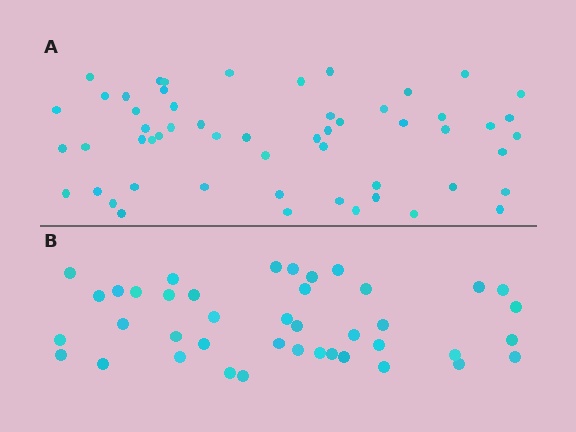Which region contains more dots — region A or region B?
Region A (the top region) has more dots.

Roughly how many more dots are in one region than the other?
Region A has approximately 15 more dots than region B.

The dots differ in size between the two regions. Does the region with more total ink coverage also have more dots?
No. Region B has more total ink coverage because its dots are larger, but region A actually contains more individual dots. Total area can be misleading — the number of items is what matters here.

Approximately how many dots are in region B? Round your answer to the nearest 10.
About 40 dots. (The exact count is 41, which rounds to 40.)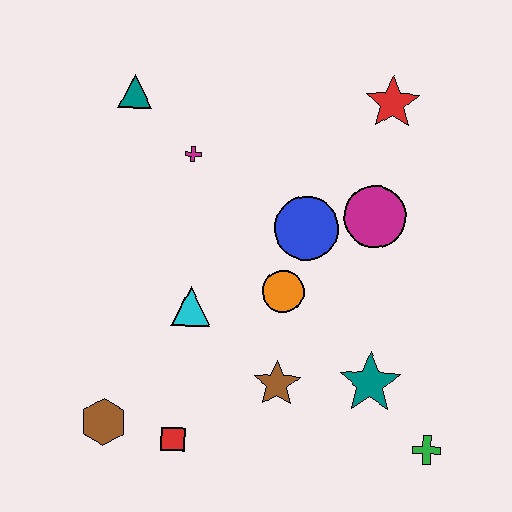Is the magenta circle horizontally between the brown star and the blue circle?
No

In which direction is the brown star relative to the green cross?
The brown star is to the left of the green cross.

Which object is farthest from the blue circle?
The brown hexagon is farthest from the blue circle.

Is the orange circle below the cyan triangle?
No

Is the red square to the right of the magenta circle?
No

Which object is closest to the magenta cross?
The teal triangle is closest to the magenta cross.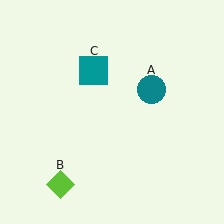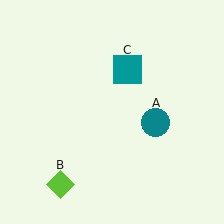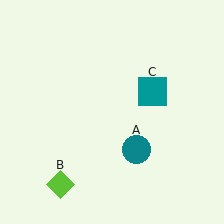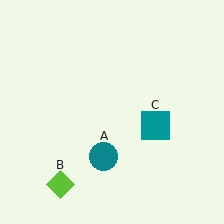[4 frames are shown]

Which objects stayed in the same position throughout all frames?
Lime diamond (object B) remained stationary.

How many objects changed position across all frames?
2 objects changed position: teal circle (object A), teal square (object C).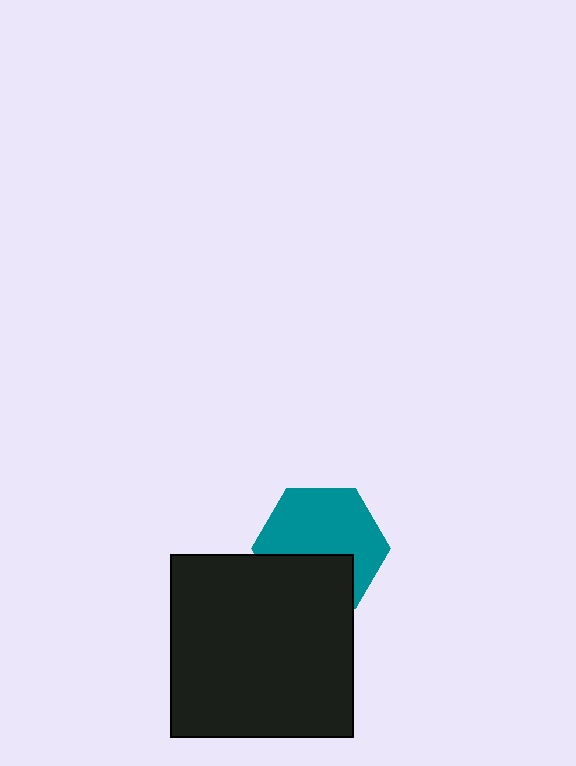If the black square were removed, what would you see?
You would see the complete teal hexagon.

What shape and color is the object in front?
The object in front is a black square.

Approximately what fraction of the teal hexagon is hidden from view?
Roughly 37% of the teal hexagon is hidden behind the black square.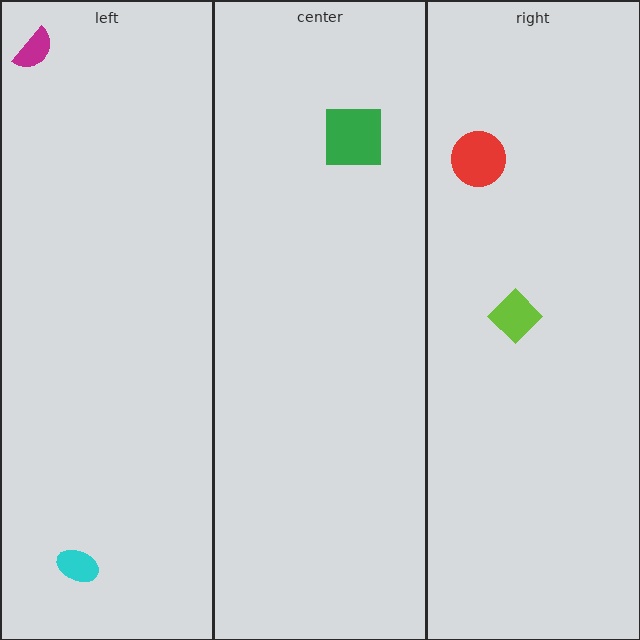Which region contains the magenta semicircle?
The left region.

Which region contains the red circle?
The right region.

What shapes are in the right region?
The lime diamond, the red circle.